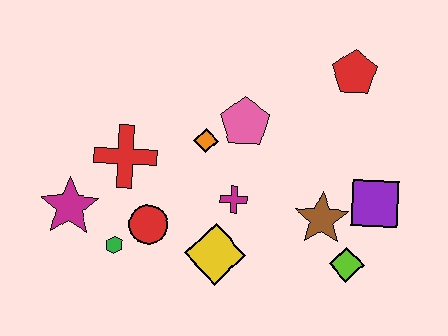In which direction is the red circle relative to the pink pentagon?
The red circle is below the pink pentagon.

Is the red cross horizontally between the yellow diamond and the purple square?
No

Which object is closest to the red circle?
The green hexagon is closest to the red circle.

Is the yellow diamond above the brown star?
No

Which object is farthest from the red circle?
The red pentagon is farthest from the red circle.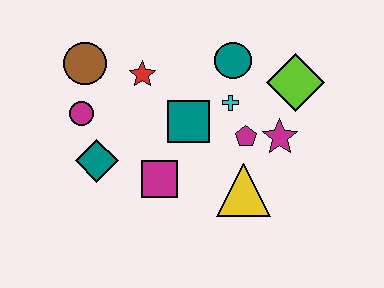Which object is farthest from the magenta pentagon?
The brown circle is farthest from the magenta pentagon.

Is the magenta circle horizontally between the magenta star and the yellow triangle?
No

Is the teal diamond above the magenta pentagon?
No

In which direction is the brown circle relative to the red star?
The brown circle is to the left of the red star.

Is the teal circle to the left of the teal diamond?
No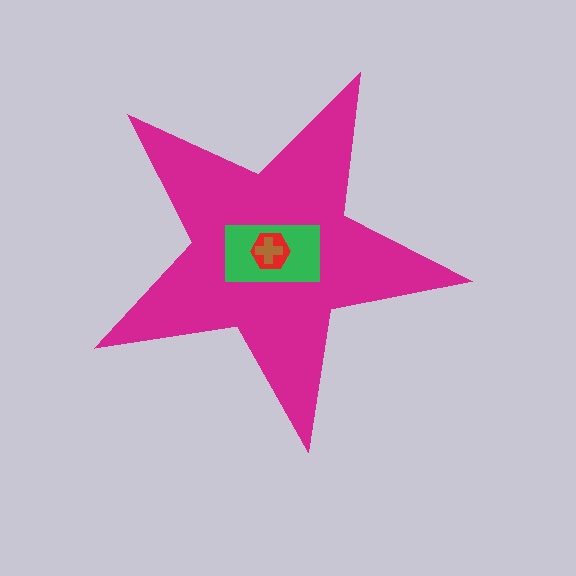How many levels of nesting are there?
4.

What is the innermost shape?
The brown cross.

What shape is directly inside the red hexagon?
The brown cross.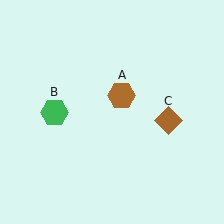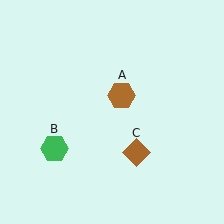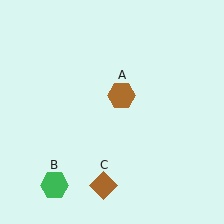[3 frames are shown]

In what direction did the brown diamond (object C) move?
The brown diamond (object C) moved down and to the left.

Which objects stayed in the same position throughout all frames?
Brown hexagon (object A) remained stationary.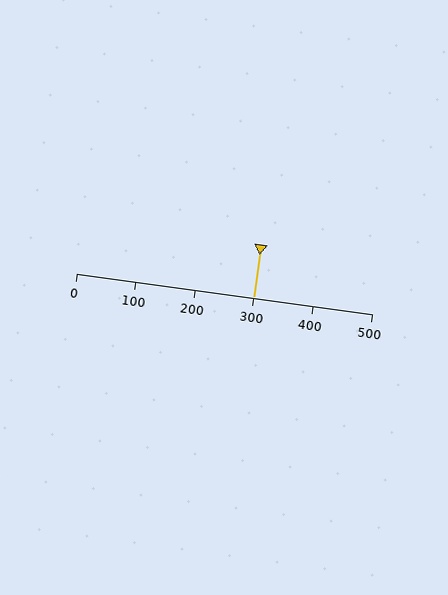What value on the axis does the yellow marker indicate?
The marker indicates approximately 300.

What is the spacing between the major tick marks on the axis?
The major ticks are spaced 100 apart.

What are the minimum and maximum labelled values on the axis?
The axis runs from 0 to 500.